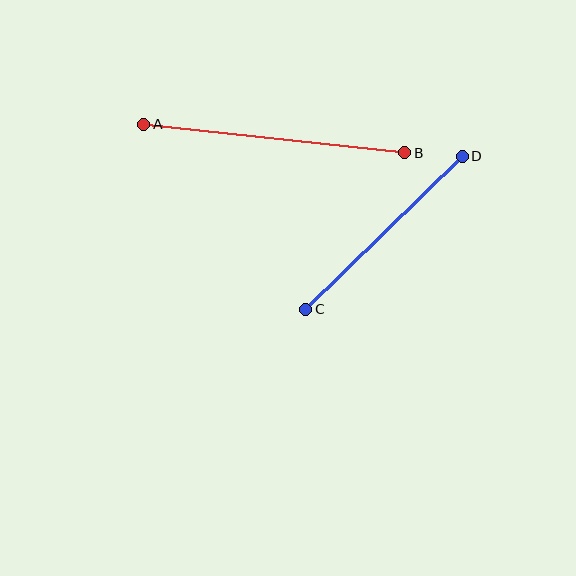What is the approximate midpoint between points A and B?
The midpoint is at approximately (274, 138) pixels.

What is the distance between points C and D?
The distance is approximately 219 pixels.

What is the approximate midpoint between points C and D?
The midpoint is at approximately (384, 233) pixels.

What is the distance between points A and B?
The distance is approximately 263 pixels.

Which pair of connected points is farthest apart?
Points A and B are farthest apart.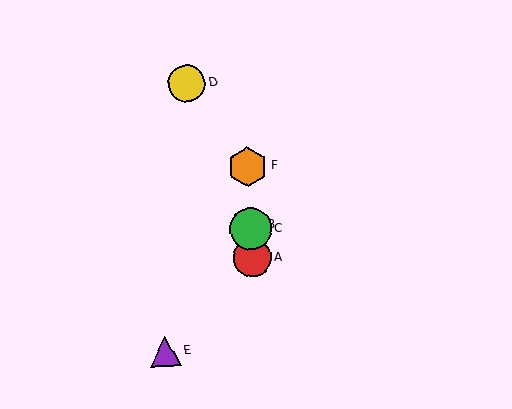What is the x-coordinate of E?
Object E is at x≈165.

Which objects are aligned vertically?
Objects A, B, C, F are aligned vertically.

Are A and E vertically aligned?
No, A is at x≈252 and E is at x≈165.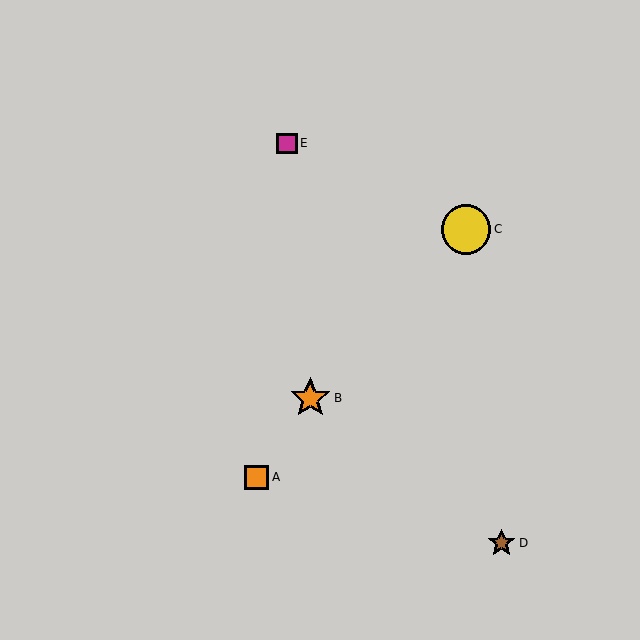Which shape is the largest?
The yellow circle (labeled C) is the largest.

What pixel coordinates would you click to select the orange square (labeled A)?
Click at (257, 477) to select the orange square A.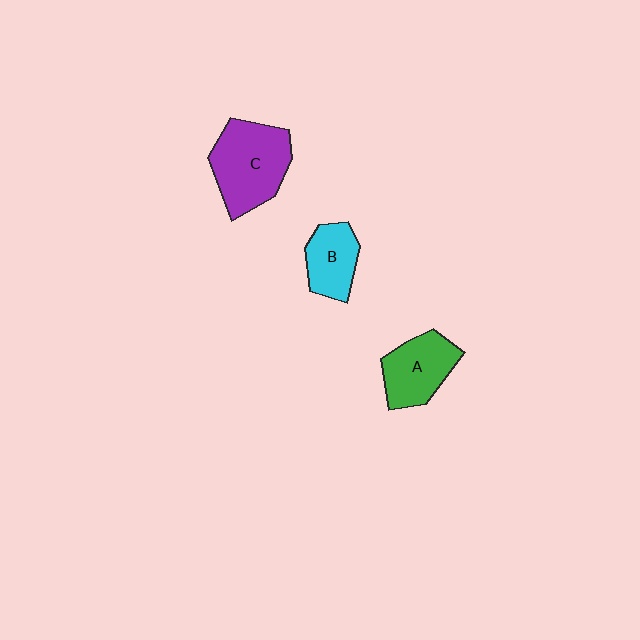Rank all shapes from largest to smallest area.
From largest to smallest: C (purple), A (green), B (cyan).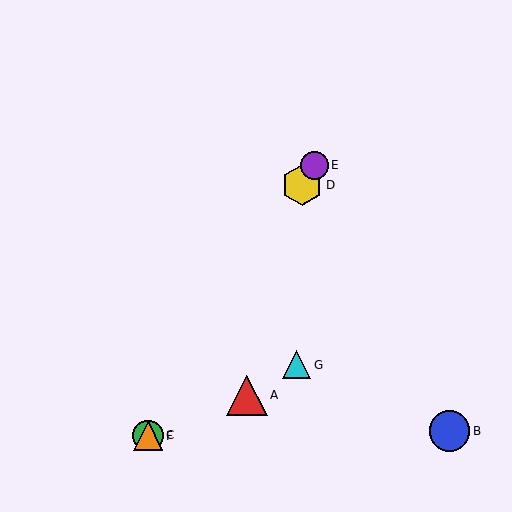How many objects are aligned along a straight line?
4 objects (C, D, E, F) are aligned along a straight line.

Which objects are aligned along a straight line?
Objects C, D, E, F are aligned along a straight line.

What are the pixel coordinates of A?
Object A is at (247, 395).